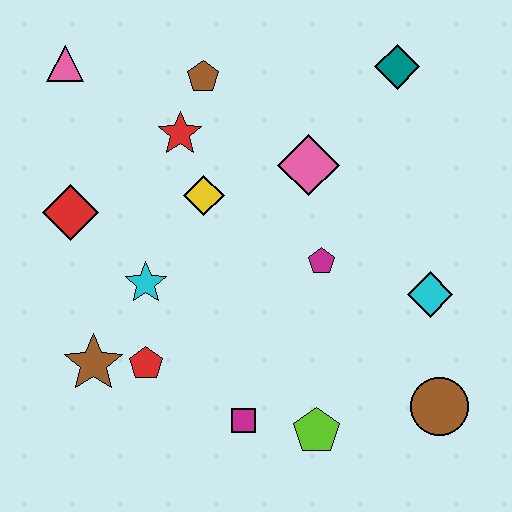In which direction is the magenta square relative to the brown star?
The magenta square is to the right of the brown star.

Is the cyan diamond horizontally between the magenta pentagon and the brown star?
No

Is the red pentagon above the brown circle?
Yes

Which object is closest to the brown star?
The red pentagon is closest to the brown star.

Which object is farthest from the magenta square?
The pink triangle is farthest from the magenta square.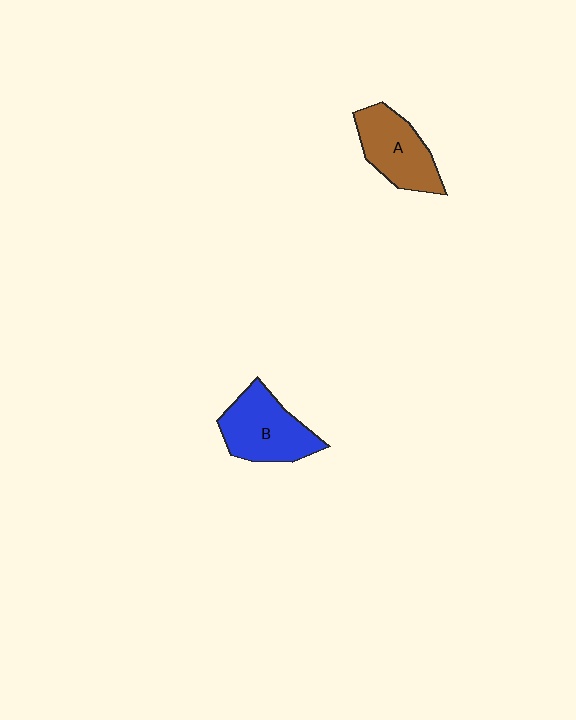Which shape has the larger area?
Shape B (blue).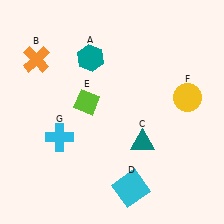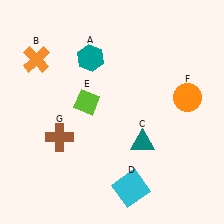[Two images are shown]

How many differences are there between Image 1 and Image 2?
There are 2 differences between the two images.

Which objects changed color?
F changed from yellow to orange. G changed from cyan to brown.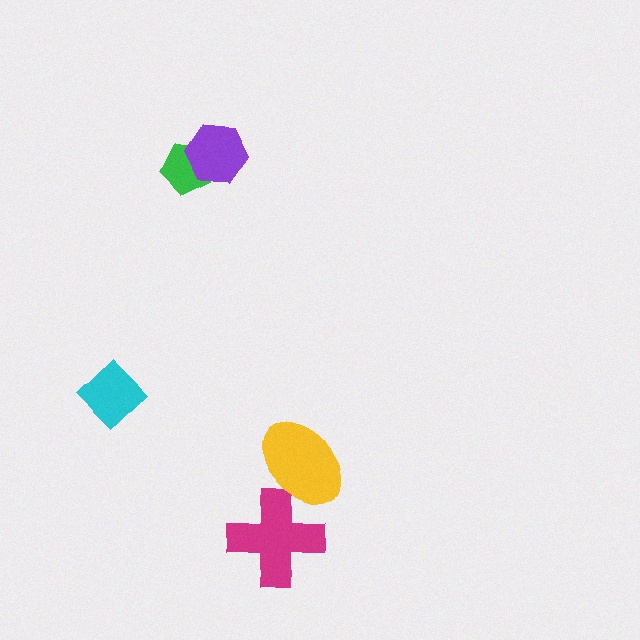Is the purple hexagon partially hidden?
No, no other shape covers it.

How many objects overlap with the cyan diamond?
0 objects overlap with the cyan diamond.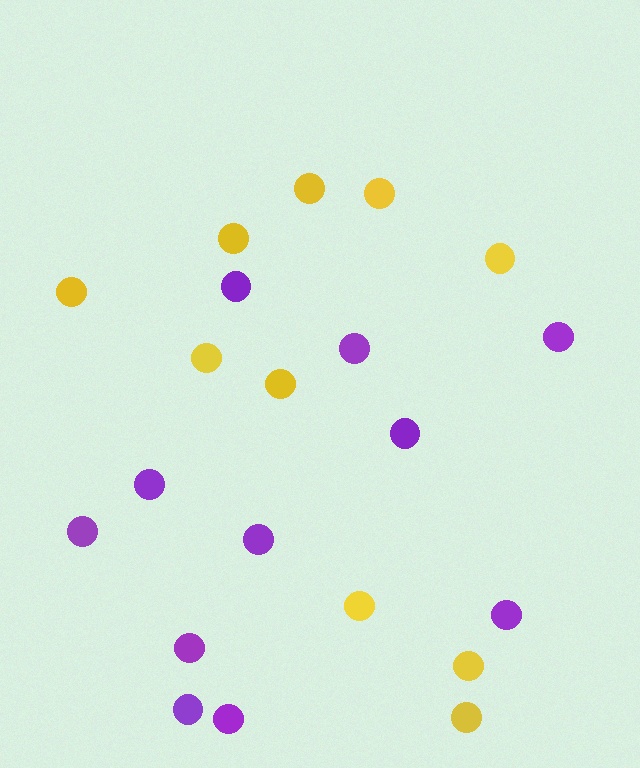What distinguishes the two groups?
There are 2 groups: one group of yellow circles (10) and one group of purple circles (11).